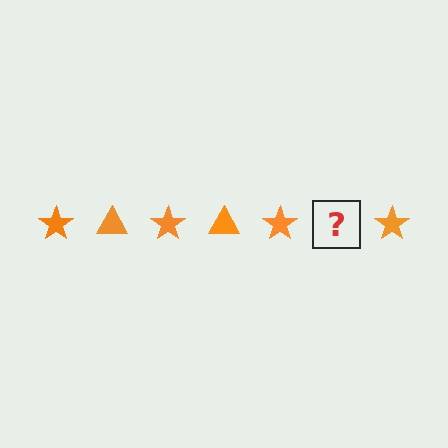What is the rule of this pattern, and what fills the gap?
The rule is that the pattern cycles through star, triangle shapes in orange. The gap should be filled with an orange triangle.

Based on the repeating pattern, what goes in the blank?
The blank should be an orange triangle.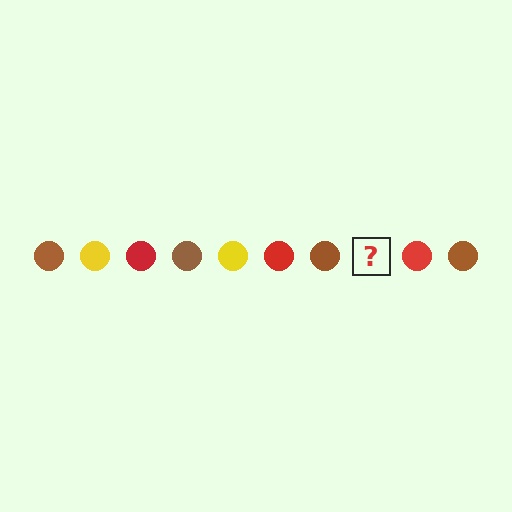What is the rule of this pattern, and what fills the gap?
The rule is that the pattern cycles through brown, yellow, red circles. The gap should be filled with a yellow circle.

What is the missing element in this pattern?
The missing element is a yellow circle.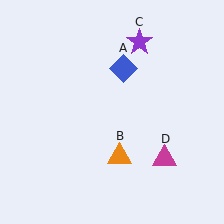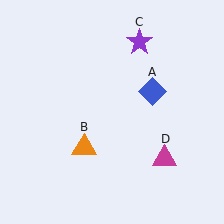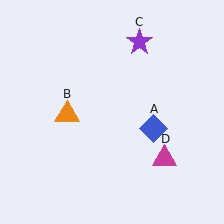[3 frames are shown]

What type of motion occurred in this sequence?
The blue diamond (object A), orange triangle (object B) rotated clockwise around the center of the scene.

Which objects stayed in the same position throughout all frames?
Purple star (object C) and magenta triangle (object D) remained stationary.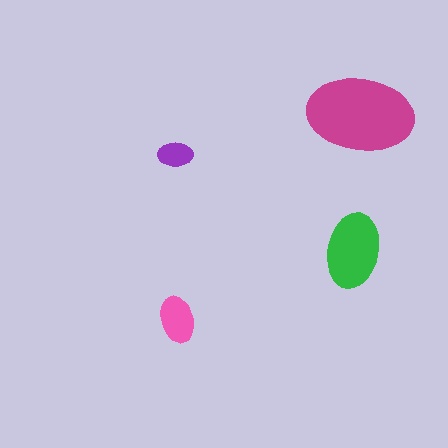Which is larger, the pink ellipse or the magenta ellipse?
The magenta one.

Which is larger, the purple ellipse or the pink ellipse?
The pink one.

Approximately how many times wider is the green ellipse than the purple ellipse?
About 2 times wider.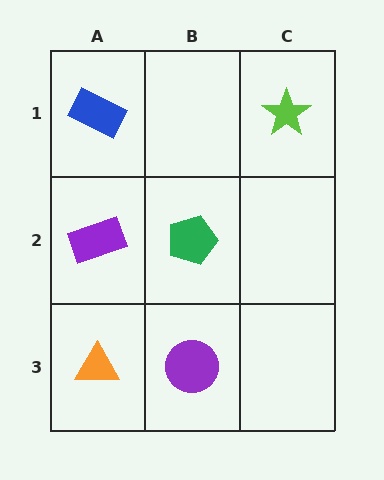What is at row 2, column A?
A purple rectangle.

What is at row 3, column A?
An orange triangle.